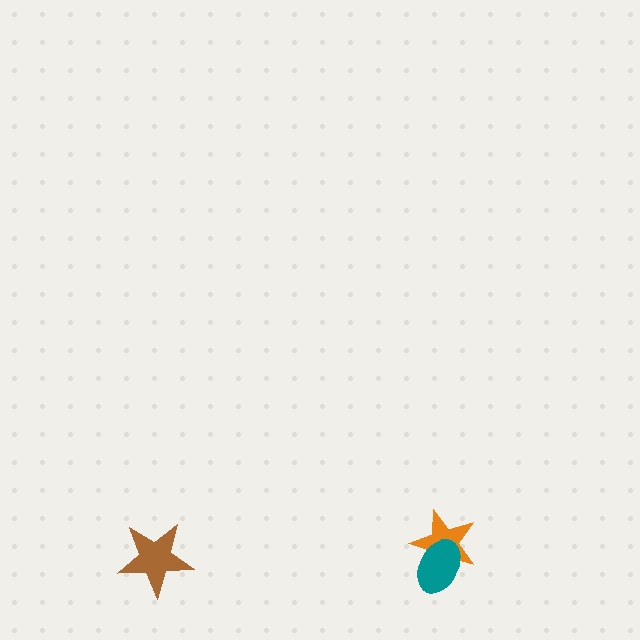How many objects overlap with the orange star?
1 object overlaps with the orange star.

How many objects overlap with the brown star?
0 objects overlap with the brown star.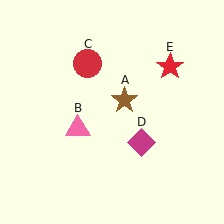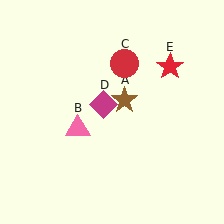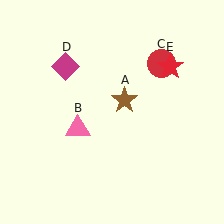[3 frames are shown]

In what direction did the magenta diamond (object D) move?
The magenta diamond (object D) moved up and to the left.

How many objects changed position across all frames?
2 objects changed position: red circle (object C), magenta diamond (object D).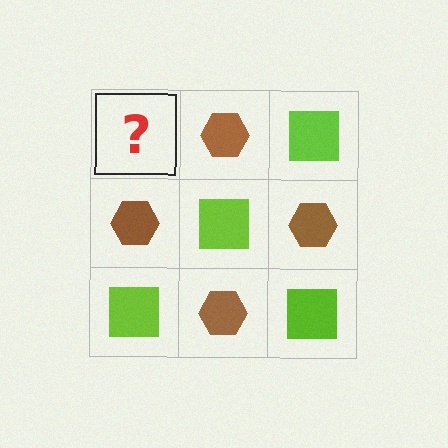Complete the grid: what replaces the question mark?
The question mark should be replaced with a lime square.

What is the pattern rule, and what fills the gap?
The rule is that it alternates lime square and brown hexagon in a checkerboard pattern. The gap should be filled with a lime square.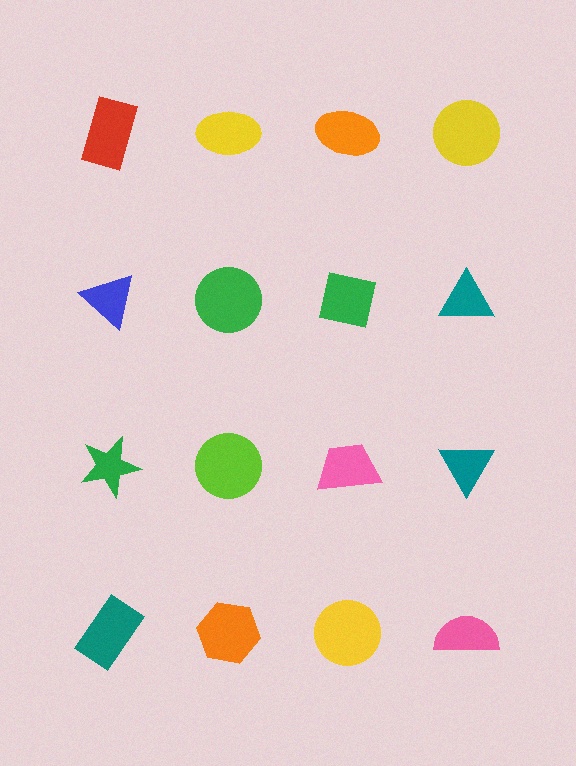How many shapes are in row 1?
4 shapes.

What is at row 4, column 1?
A teal rectangle.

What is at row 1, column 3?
An orange ellipse.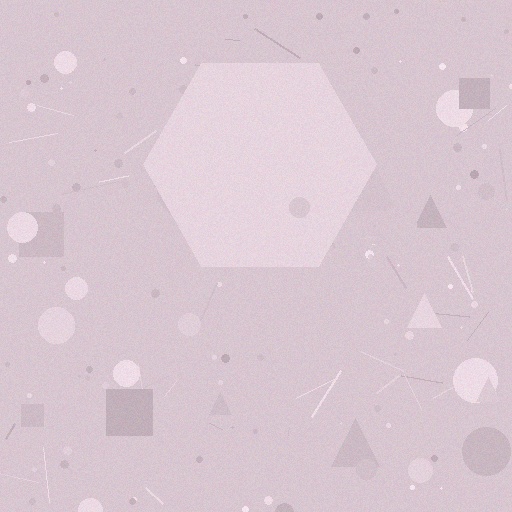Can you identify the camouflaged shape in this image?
The camouflaged shape is a hexagon.